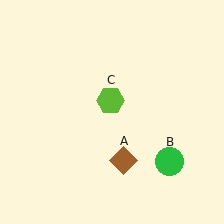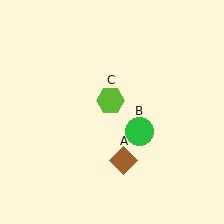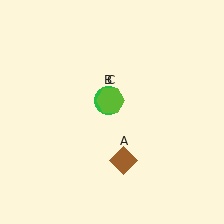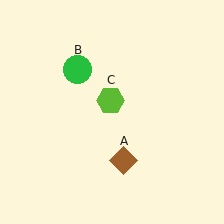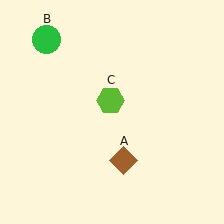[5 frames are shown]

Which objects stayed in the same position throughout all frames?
Brown diamond (object A) and lime hexagon (object C) remained stationary.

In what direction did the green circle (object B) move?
The green circle (object B) moved up and to the left.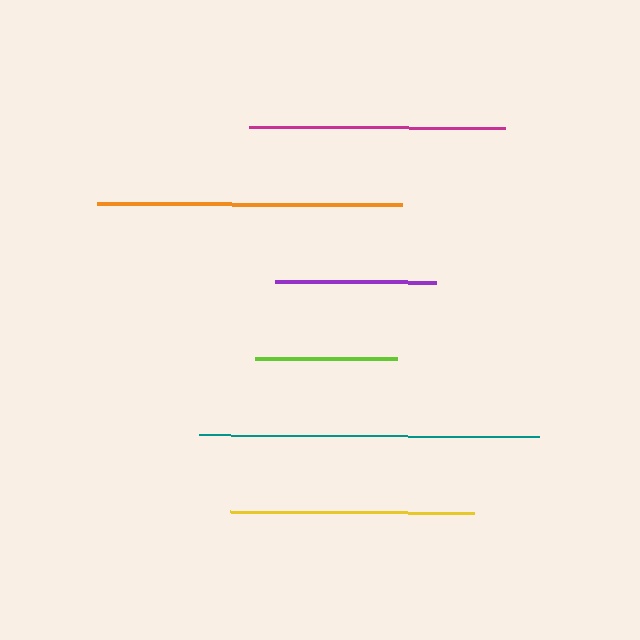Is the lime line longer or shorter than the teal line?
The teal line is longer than the lime line.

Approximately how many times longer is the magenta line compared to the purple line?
The magenta line is approximately 1.6 times the length of the purple line.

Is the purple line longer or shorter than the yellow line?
The yellow line is longer than the purple line.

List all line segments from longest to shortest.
From longest to shortest: teal, orange, magenta, yellow, purple, lime.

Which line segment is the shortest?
The lime line is the shortest at approximately 142 pixels.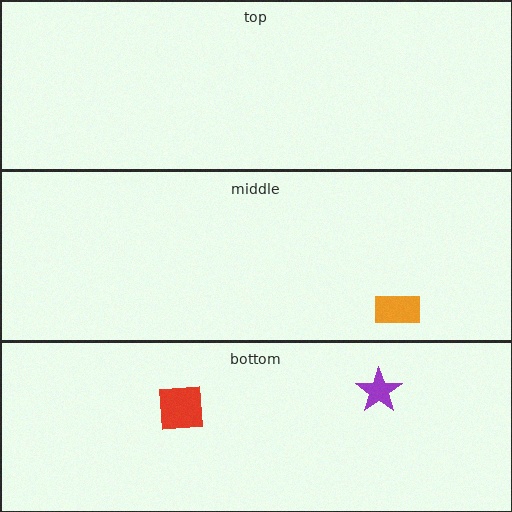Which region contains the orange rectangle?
The middle region.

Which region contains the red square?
The bottom region.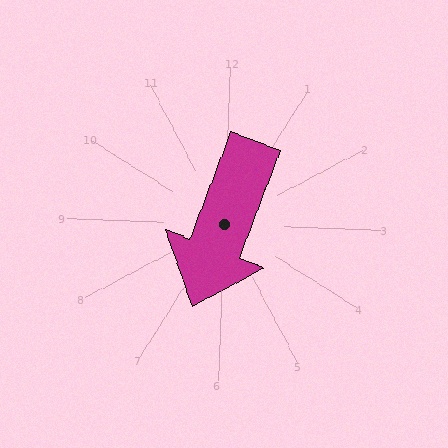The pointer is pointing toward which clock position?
Roughly 7 o'clock.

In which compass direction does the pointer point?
South.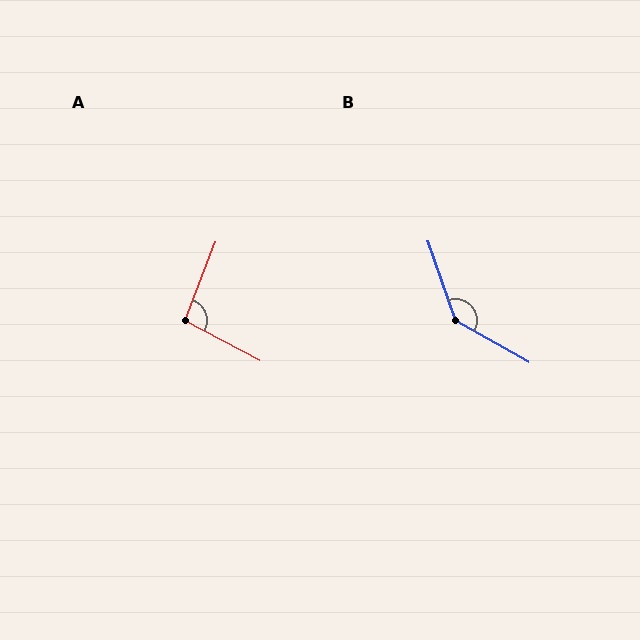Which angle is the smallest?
A, at approximately 97 degrees.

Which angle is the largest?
B, at approximately 139 degrees.